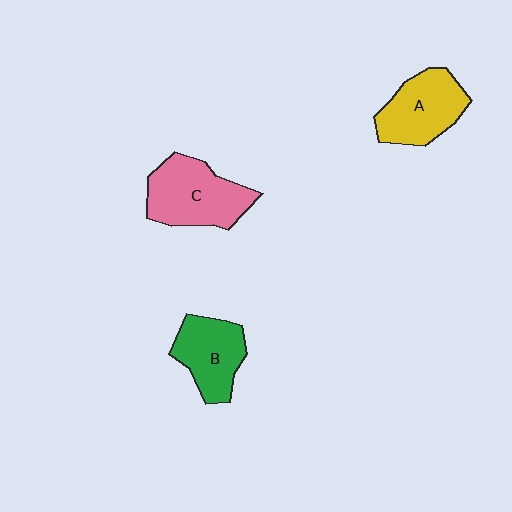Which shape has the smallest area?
Shape B (green).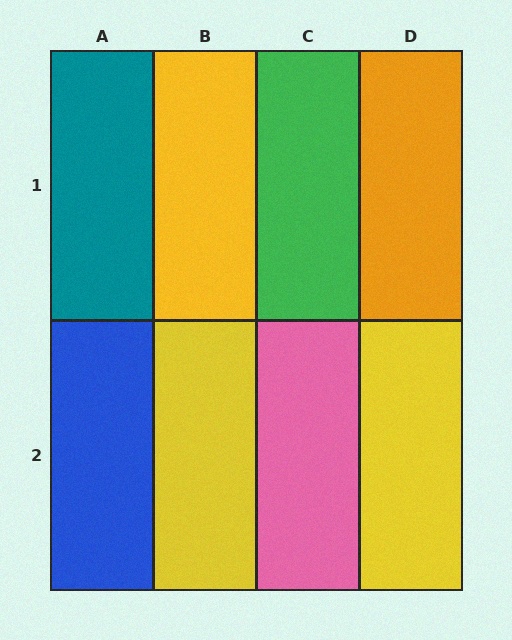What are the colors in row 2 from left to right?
Blue, yellow, pink, yellow.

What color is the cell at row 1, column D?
Orange.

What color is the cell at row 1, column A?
Teal.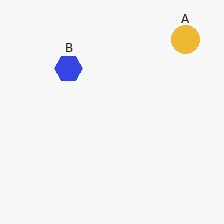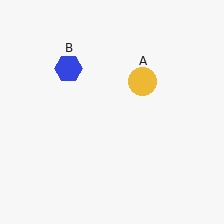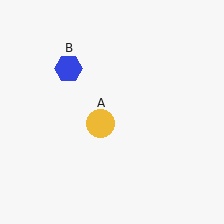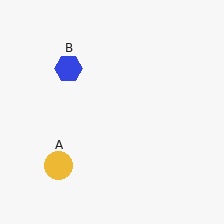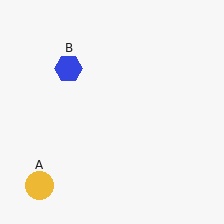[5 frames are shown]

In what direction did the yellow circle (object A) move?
The yellow circle (object A) moved down and to the left.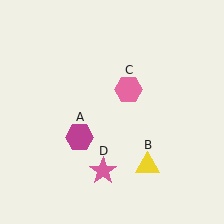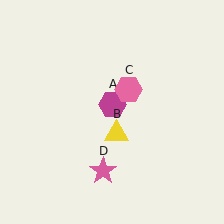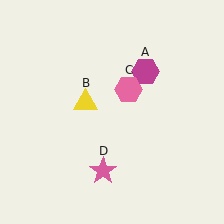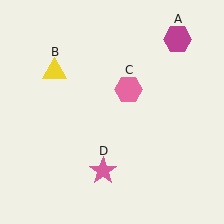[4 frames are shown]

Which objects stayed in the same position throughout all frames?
Pink hexagon (object C) and pink star (object D) remained stationary.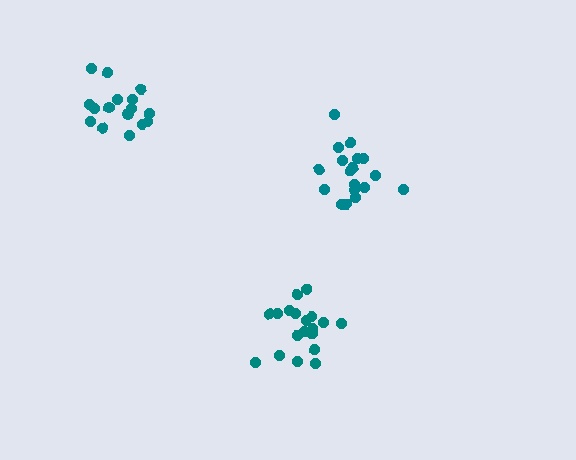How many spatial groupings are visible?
There are 3 spatial groupings.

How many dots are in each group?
Group 1: 16 dots, Group 2: 19 dots, Group 3: 18 dots (53 total).